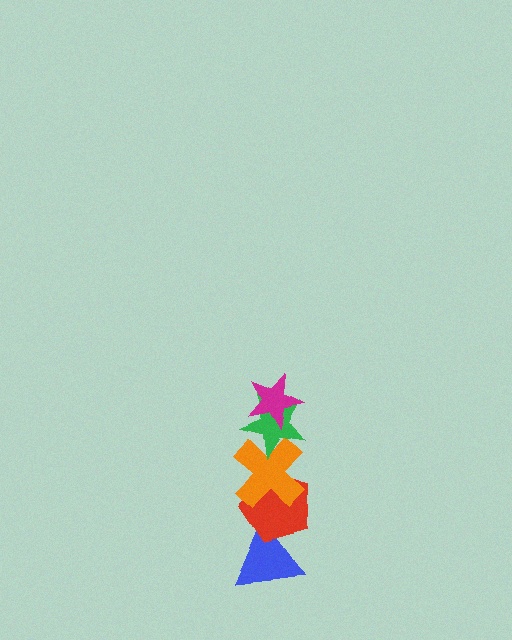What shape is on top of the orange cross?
The green star is on top of the orange cross.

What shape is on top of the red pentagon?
The orange cross is on top of the red pentagon.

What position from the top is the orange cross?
The orange cross is 3rd from the top.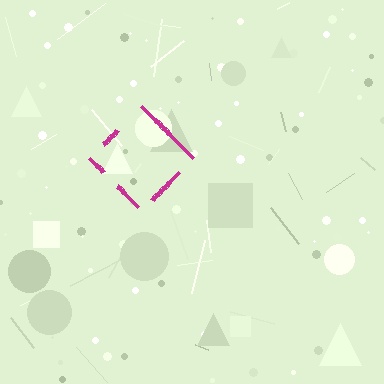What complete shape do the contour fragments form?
The contour fragments form a diamond.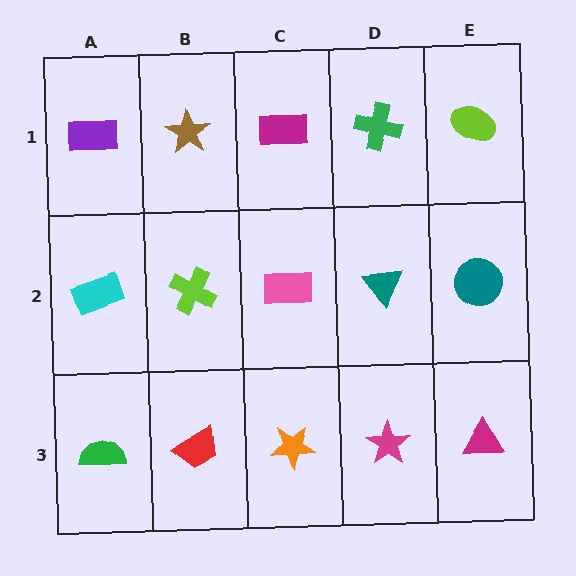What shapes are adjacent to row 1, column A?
A cyan rectangle (row 2, column A), a brown star (row 1, column B).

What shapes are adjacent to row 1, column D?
A teal triangle (row 2, column D), a magenta rectangle (row 1, column C), a lime ellipse (row 1, column E).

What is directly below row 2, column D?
A magenta star.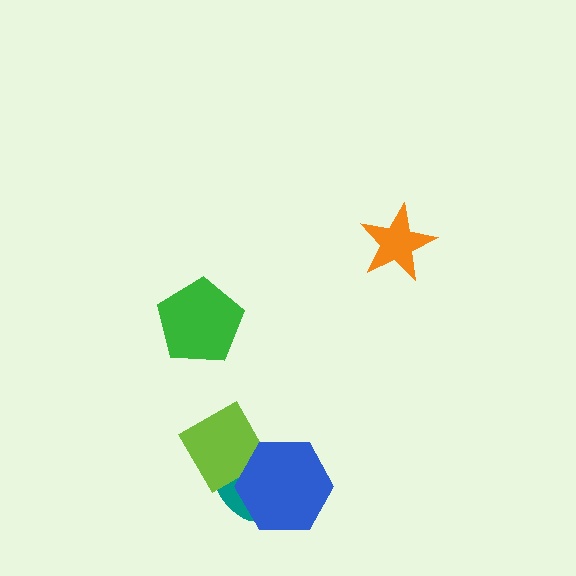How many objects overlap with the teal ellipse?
2 objects overlap with the teal ellipse.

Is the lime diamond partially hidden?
Yes, it is partially covered by another shape.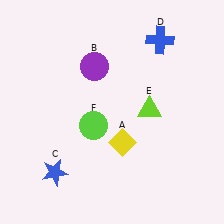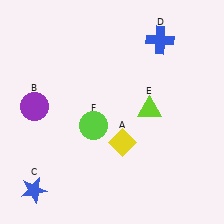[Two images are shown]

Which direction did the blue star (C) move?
The blue star (C) moved left.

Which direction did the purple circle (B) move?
The purple circle (B) moved left.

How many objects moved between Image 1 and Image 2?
2 objects moved between the two images.